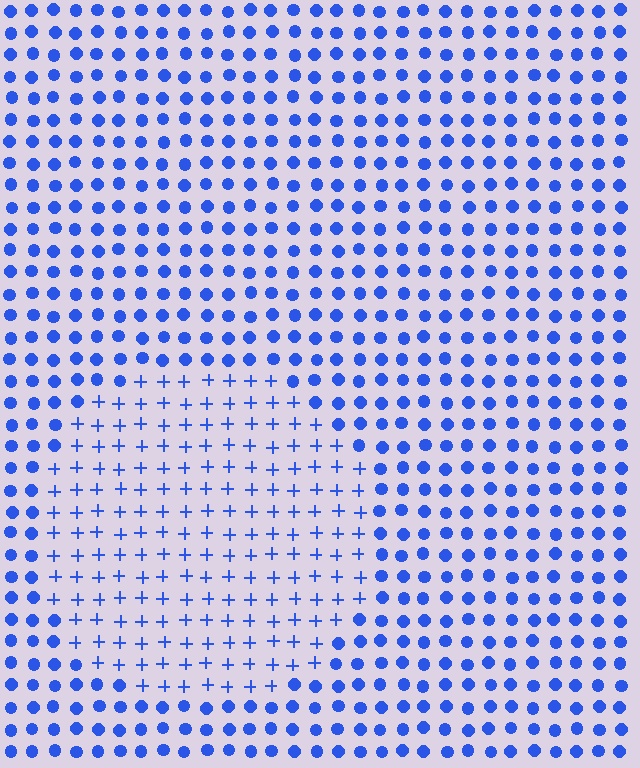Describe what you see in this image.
The image is filled with small blue elements arranged in a uniform grid. A circle-shaped region contains plus signs, while the surrounding area contains circles. The boundary is defined purely by the change in element shape.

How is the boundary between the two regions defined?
The boundary is defined by a change in element shape: plus signs inside vs. circles outside. All elements share the same color and spacing.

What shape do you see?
I see a circle.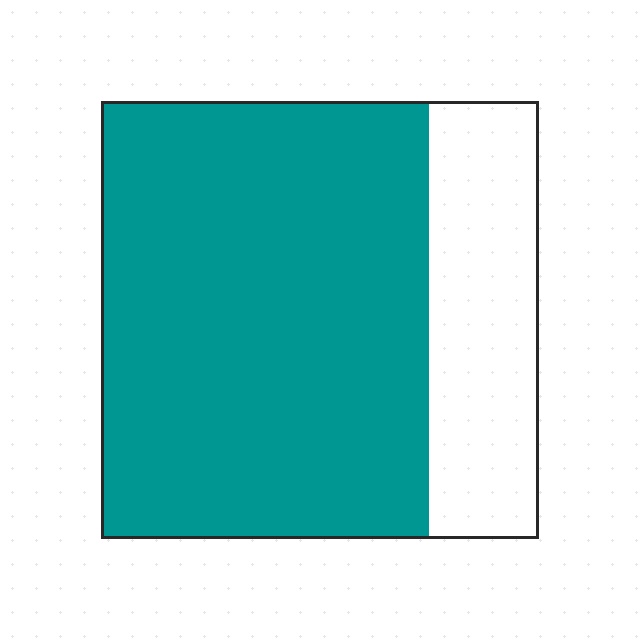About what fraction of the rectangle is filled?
About three quarters (3/4).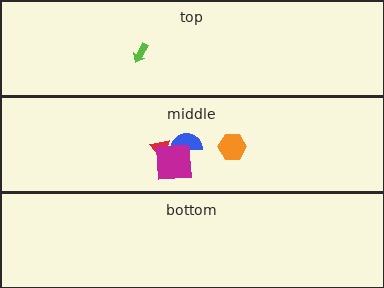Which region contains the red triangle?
The middle region.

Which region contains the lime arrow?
The top region.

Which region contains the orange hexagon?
The middle region.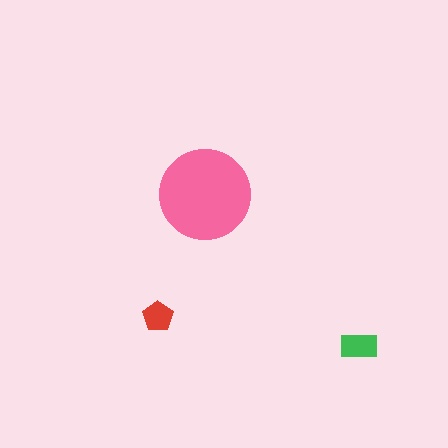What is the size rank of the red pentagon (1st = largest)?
3rd.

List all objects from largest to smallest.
The pink circle, the green rectangle, the red pentagon.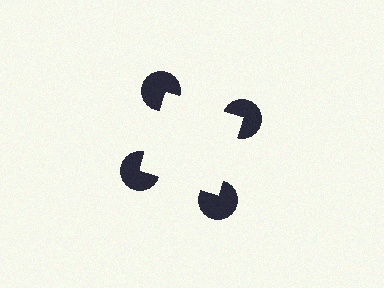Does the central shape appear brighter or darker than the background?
It typically appears slightly brighter than the background, even though no actual brightness change is drawn.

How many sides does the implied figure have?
4 sides.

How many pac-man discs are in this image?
There are 4 — one at each vertex of the illusory square.